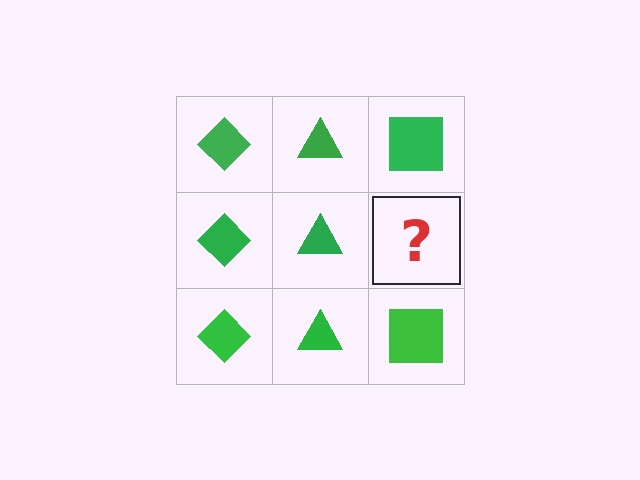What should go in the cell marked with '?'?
The missing cell should contain a green square.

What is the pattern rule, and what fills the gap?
The rule is that each column has a consistent shape. The gap should be filled with a green square.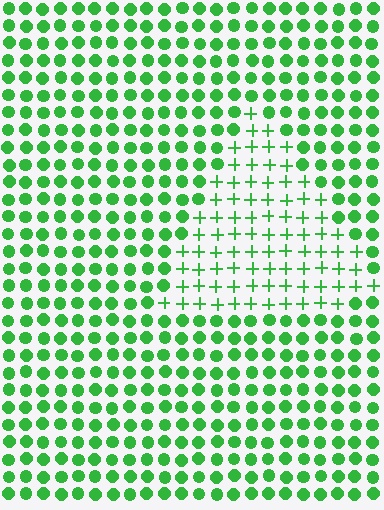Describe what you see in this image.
The image is filled with small green elements arranged in a uniform grid. A triangle-shaped region contains plus signs, while the surrounding area contains circles. The boundary is defined purely by the change in element shape.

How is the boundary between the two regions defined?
The boundary is defined by a change in element shape: plus signs inside vs. circles outside. All elements share the same color and spacing.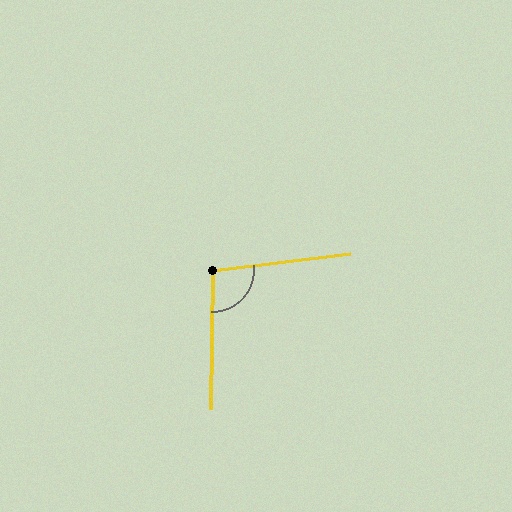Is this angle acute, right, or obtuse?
It is obtuse.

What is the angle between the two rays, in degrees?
Approximately 98 degrees.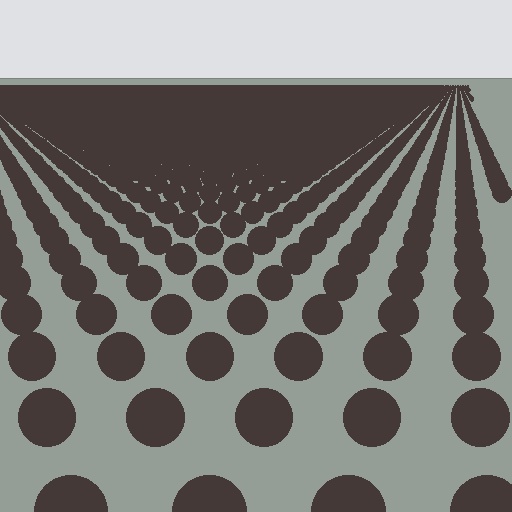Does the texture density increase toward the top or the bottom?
Density increases toward the top.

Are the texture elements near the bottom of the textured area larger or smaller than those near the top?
Larger. Near the bottom, elements are closer to the viewer and appear at a bigger on-screen size.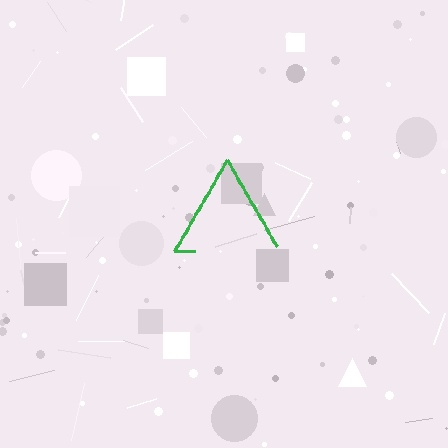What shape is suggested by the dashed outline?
The dashed outline suggests a triangle.